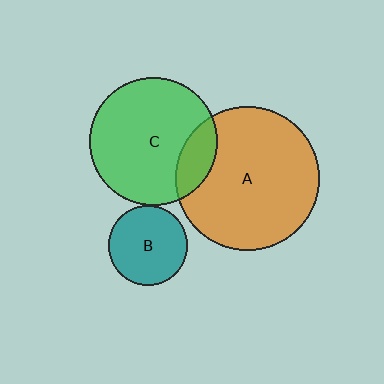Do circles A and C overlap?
Yes.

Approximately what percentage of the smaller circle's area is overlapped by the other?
Approximately 20%.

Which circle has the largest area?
Circle A (orange).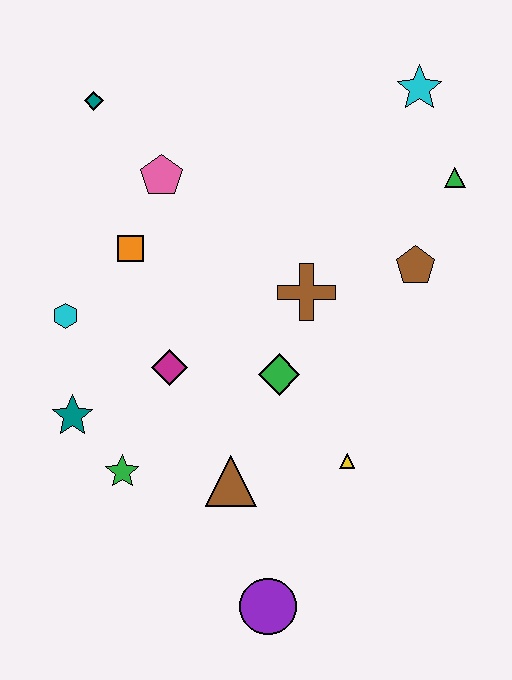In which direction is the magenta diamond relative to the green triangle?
The magenta diamond is to the left of the green triangle.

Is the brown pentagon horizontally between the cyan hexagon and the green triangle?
Yes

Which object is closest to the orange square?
The pink pentagon is closest to the orange square.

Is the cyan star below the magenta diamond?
No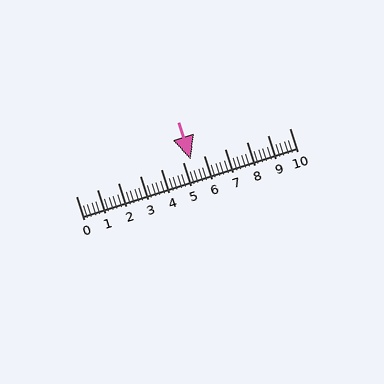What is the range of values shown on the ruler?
The ruler shows values from 0 to 10.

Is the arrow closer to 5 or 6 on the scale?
The arrow is closer to 5.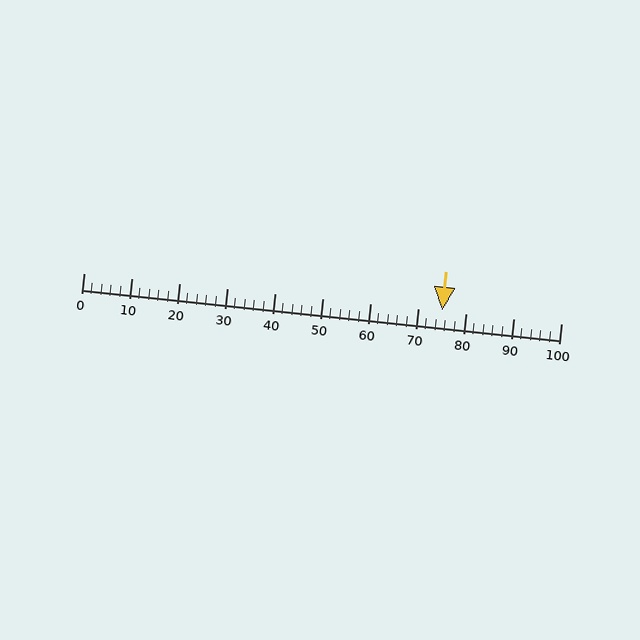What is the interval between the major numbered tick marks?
The major tick marks are spaced 10 units apart.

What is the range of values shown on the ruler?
The ruler shows values from 0 to 100.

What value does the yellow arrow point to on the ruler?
The yellow arrow points to approximately 75.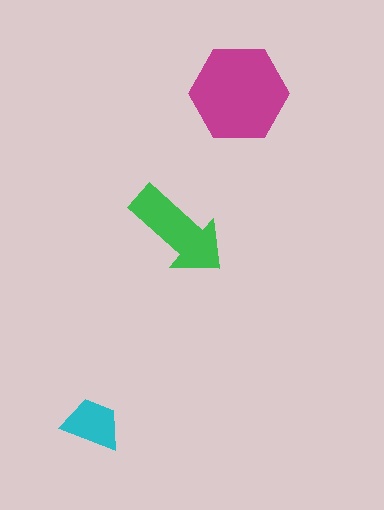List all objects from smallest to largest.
The cyan trapezoid, the green arrow, the magenta hexagon.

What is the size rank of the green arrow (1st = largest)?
2nd.